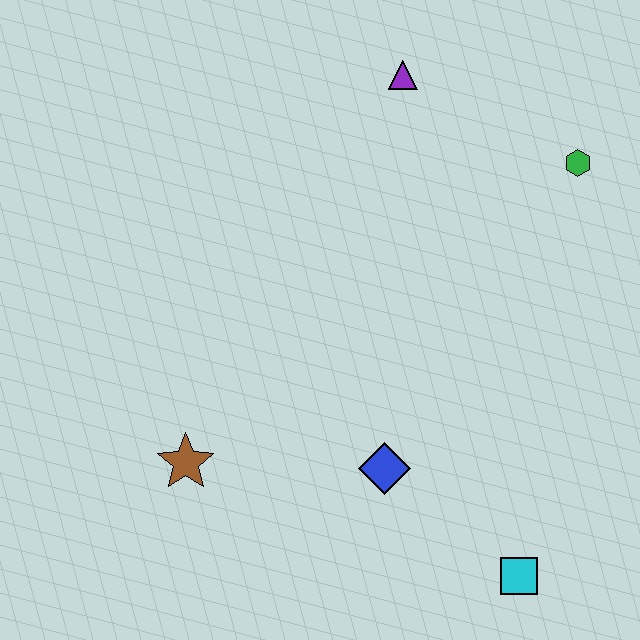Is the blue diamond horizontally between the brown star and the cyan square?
Yes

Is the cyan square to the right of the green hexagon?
No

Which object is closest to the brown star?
The blue diamond is closest to the brown star.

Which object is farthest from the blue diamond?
The purple triangle is farthest from the blue diamond.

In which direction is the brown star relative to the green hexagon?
The brown star is to the left of the green hexagon.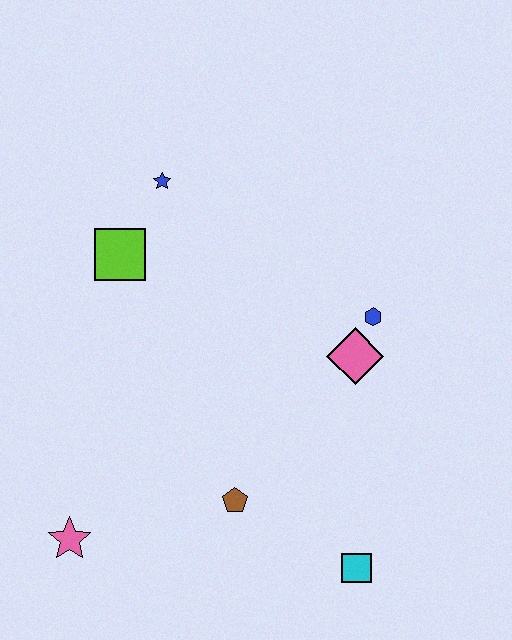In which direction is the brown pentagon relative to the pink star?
The brown pentagon is to the right of the pink star.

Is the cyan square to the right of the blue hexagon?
No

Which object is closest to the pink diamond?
The blue hexagon is closest to the pink diamond.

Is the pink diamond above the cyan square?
Yes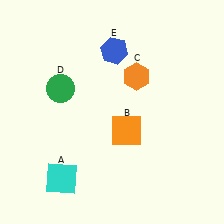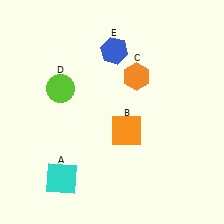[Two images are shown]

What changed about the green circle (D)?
In Image 1, D is green. In Image 2, it changed to lime.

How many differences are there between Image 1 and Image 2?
There is 1 difference between the two images.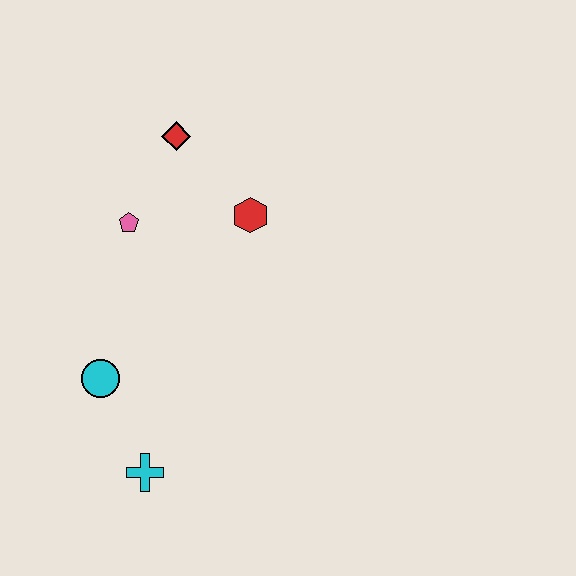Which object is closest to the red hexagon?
The red diamond is closest to the red hexagon.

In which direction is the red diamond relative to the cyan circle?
The red diamond is above the cyan circle.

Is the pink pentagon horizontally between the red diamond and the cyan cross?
No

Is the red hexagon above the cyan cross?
Yes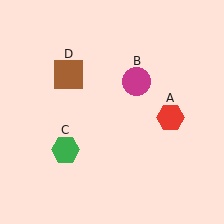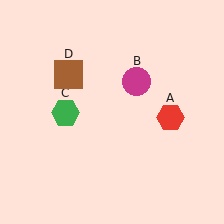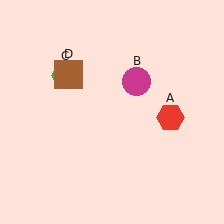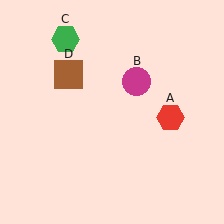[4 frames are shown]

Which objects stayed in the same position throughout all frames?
Red hexagon (object A) and magenta circle (object B) and brown square (object D) remained stationary.